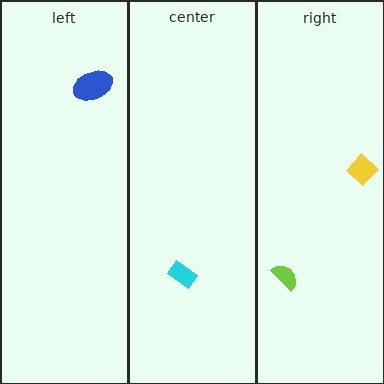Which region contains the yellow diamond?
The right region.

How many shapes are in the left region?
1.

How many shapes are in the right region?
2.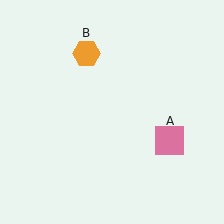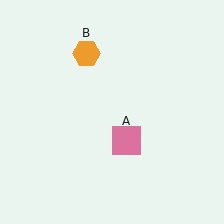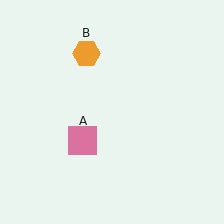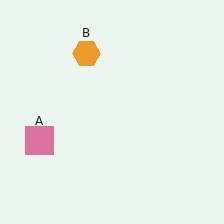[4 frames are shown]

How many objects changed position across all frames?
1 object changed position: pink square (object A).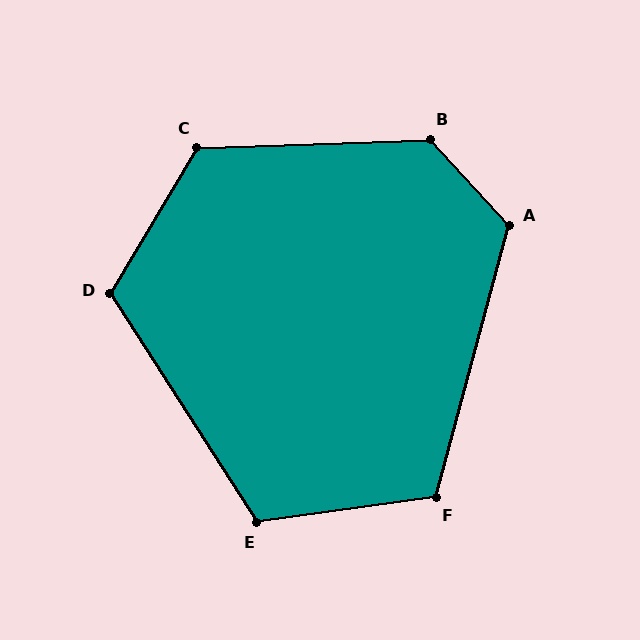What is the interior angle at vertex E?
Approximately 115 degrees (obtuse).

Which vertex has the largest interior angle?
B, at approximately 131 degrees.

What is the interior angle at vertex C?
Approximately 123 degrees (obtuse).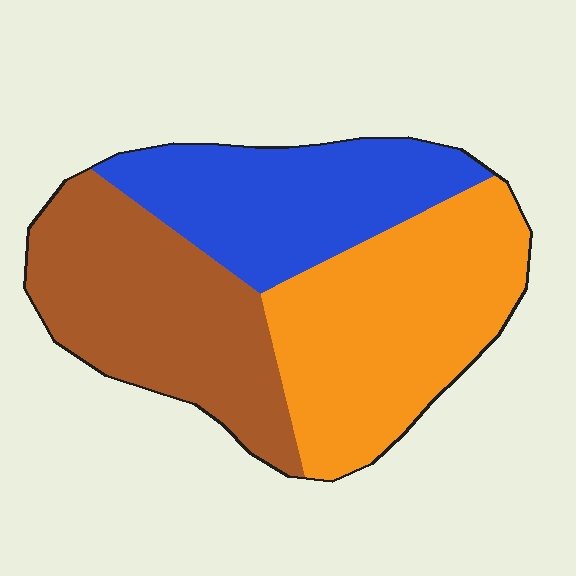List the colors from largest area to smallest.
From largest to smallest: orange, brown, blue.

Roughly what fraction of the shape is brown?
Brown covers around 35% of the shape.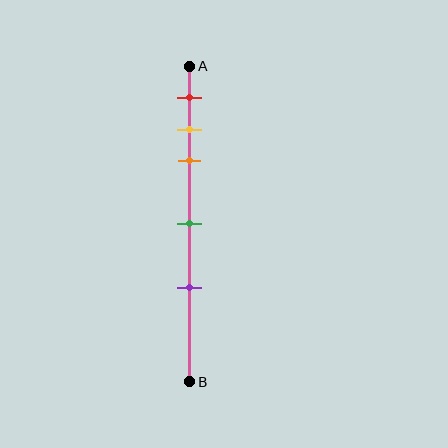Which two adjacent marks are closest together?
The yellow and orange marks are the closest adjacent pair.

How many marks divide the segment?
There are 5 marks dividing the segment.